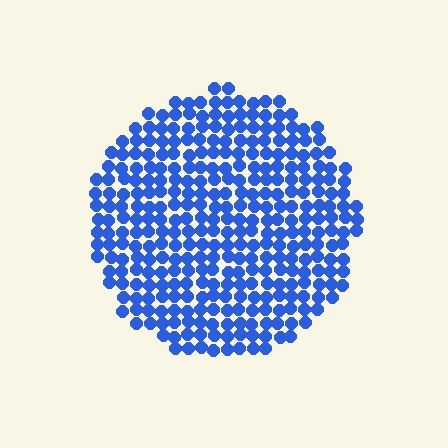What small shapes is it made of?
It is made of small circles.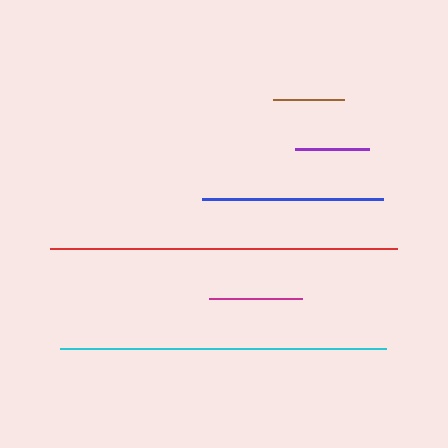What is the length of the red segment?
The red segment is approximately 348 pixels long.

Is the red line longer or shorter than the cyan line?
The red line is longer than the cyan line.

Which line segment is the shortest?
The brown line is the shortest at approximately 71 pixels.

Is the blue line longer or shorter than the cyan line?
The cyan line is longer than the blue line.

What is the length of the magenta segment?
The magenta segment is approximately 93 pixels long.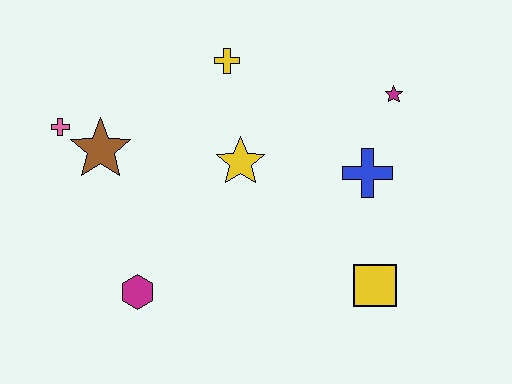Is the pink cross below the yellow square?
No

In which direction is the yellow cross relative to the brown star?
The yellow cross is to the right of the brown star.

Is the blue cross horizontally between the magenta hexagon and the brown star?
No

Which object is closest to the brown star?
The pink cross is closest to the brown star.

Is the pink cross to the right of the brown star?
No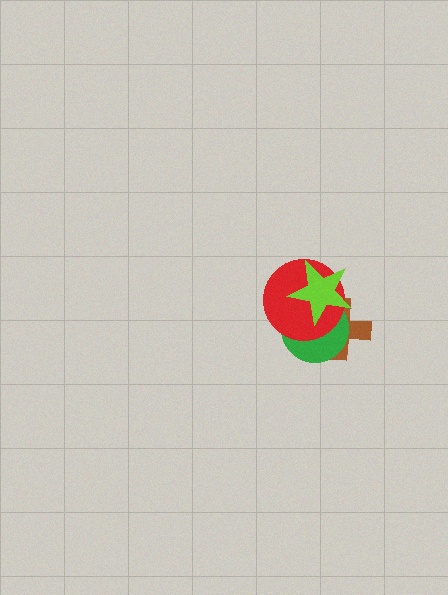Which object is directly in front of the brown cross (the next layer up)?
The green circle is directly in front of the brown cross.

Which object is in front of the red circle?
The lime star is in front of the red circle.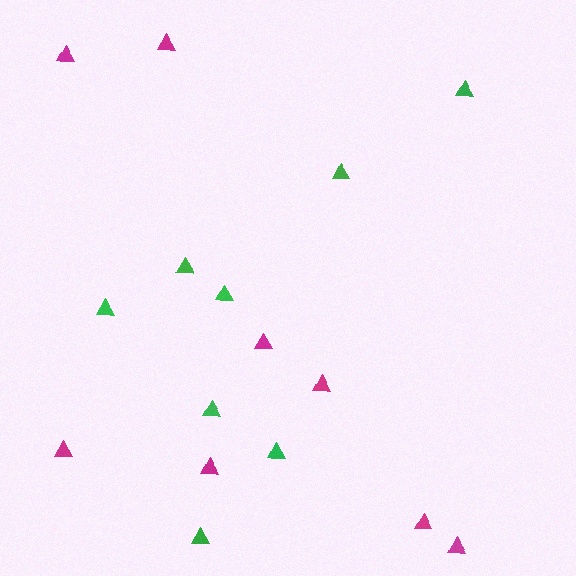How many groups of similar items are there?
There are 2 groups: one group of magenta triangles (8) and one group of green triangles (8).